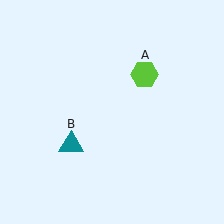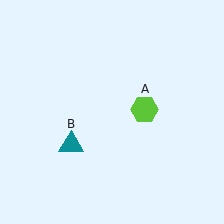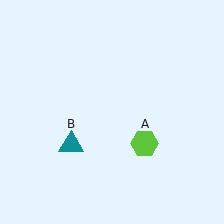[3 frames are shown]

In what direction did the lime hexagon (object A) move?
The lime hexagon (object A) moved down.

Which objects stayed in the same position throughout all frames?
Teal triangle (object B) remained stationary.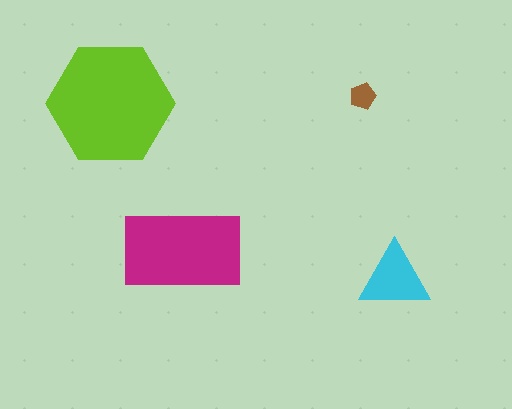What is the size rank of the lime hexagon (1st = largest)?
1st.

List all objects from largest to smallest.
The lime hexagon, the magenta rectangle, the cyan triangle, the brown pentagon.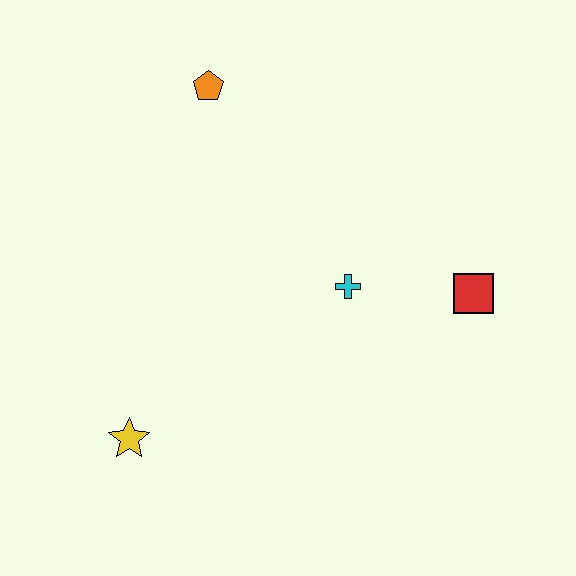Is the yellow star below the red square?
Yes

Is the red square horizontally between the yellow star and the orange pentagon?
No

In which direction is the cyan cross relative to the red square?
The cyan cross is to the left of the red square.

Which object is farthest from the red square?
The yellow star is farthest from the red square.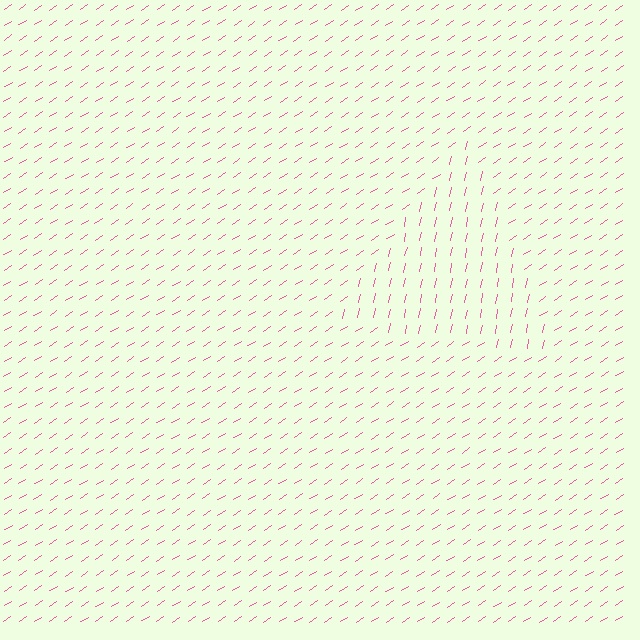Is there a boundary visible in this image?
Yes, there is a texture boundary formed by a change in line orientation.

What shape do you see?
I see a triangle.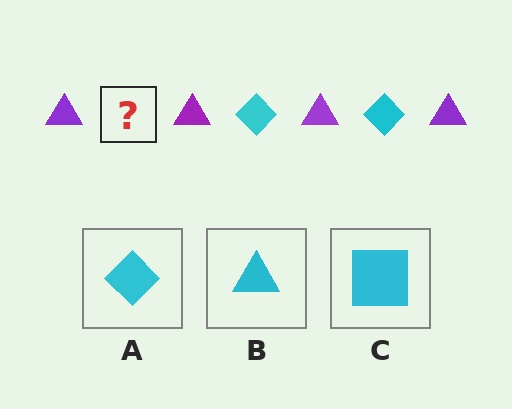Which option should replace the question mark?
Option A.